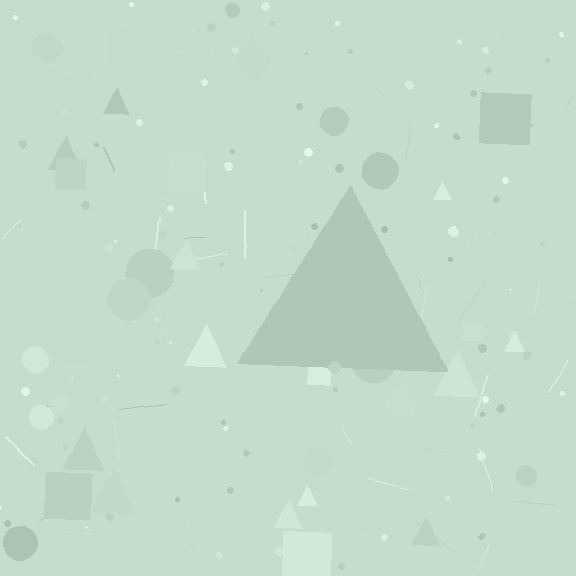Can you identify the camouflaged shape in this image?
The camouflaged shape is a triangle.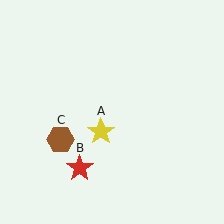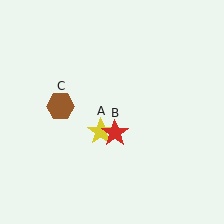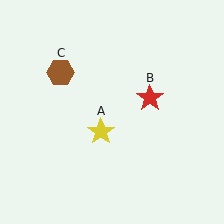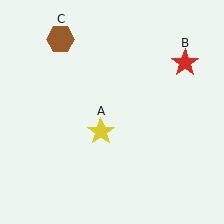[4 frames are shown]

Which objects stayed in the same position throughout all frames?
Yellow star (object A) remained stationary.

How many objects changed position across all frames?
2 objects changed position: red star (object B), brown hexagon (object C).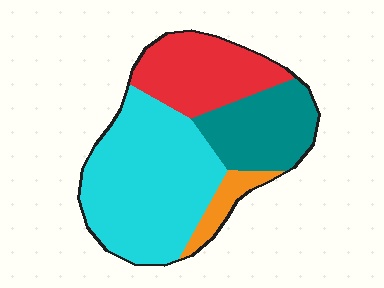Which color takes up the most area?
Cyan, at roughly 50%.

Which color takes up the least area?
Orange, at roughly 5%.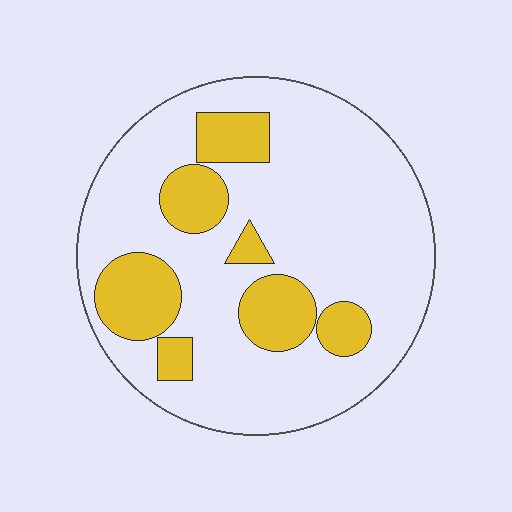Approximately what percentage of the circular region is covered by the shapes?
Approximately 25%.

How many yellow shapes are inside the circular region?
7.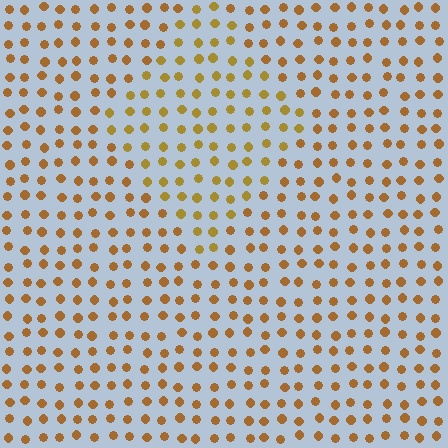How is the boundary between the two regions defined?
The boundary is defined purely by a slight shift in hue (about 17 degrees). Spacing, size, and orientation are identical on both sides.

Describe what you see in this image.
The image is filled with small brown elements in a uniform arrangement. A diamond-shaped region is visible where the elements are tinted to a slightly different hue, forming a subtle color boundary.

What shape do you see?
I see a diamond.